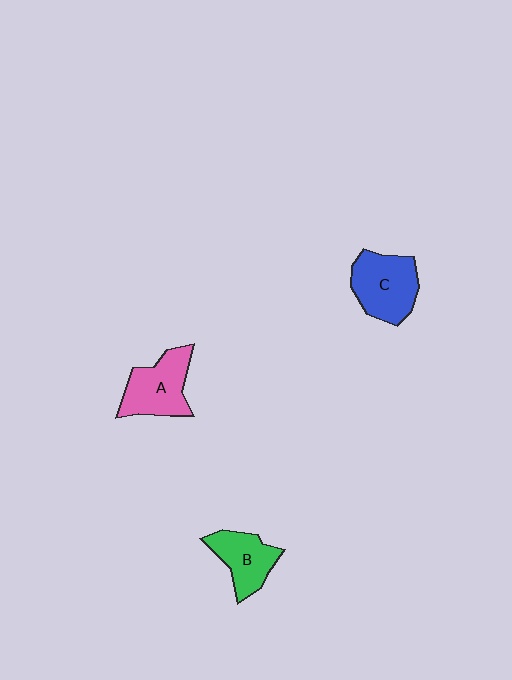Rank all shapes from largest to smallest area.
From largest to smallest: C (blue), A (pink), B (green).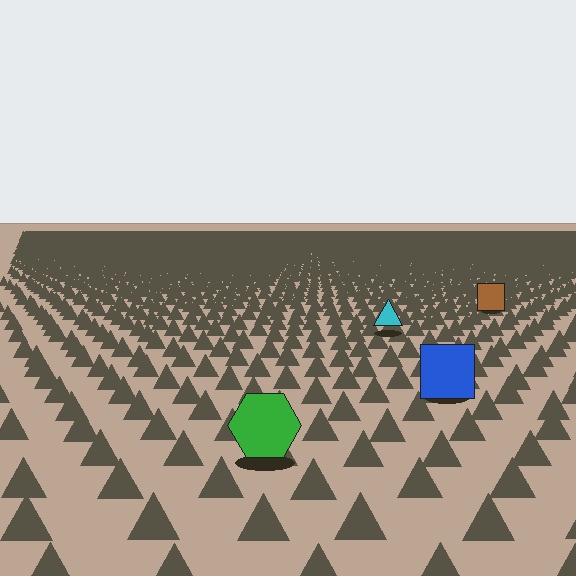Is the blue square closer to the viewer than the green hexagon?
No. The green hexagon is closer — you can tell from the texture gradient: the ground texture is coarser near it.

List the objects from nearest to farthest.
From nearest to farthest: the green hexagon, the blue square, the cyan triangle, the brown square.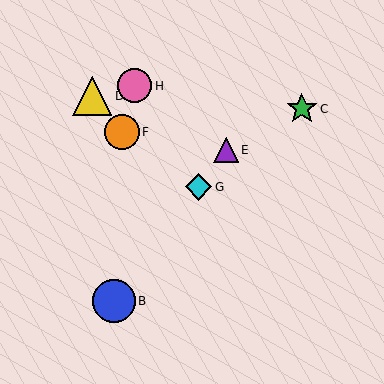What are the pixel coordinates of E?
Object E is at (226, 150).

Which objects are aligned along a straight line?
Objects A, B, E, G are aligned along a straight line.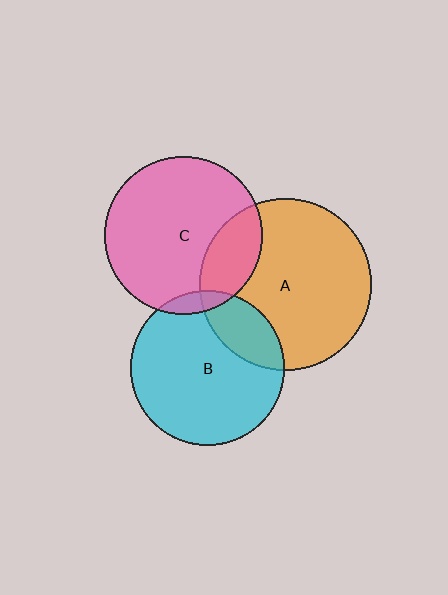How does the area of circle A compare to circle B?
Approximately 1.2 times.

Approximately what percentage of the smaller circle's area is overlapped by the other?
Approximately 20%.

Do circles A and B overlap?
Yes.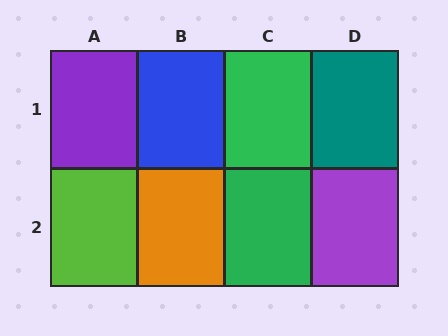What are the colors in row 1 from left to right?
Purple, blue, green, teal.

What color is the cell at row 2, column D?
Purple.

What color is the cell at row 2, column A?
Lime.